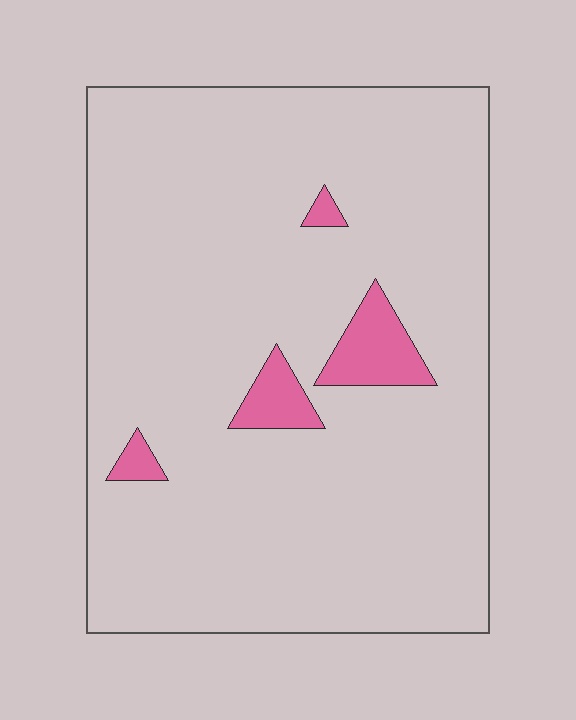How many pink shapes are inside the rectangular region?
4.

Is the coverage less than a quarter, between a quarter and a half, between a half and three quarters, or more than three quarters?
Less than a quarter.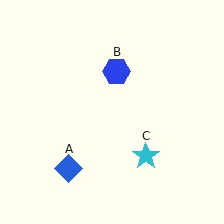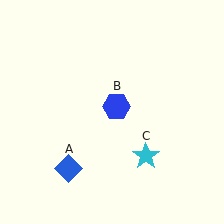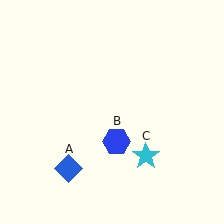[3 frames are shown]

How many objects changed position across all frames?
1 object changed position: blue hexagon (object B).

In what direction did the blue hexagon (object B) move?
The blue hexagon (object B) moved down.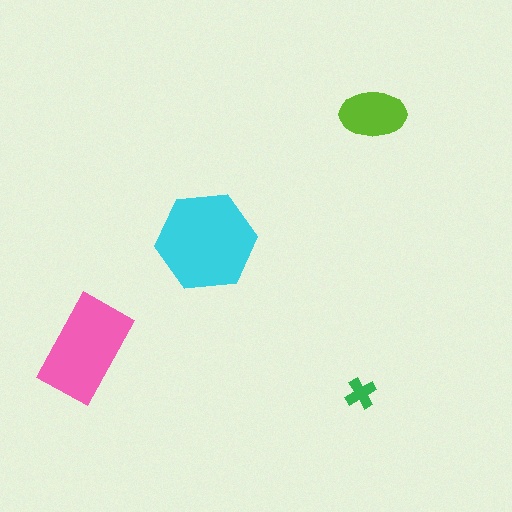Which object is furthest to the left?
The pink rectangle is leftmost.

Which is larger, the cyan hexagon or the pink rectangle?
The cyan hexagon.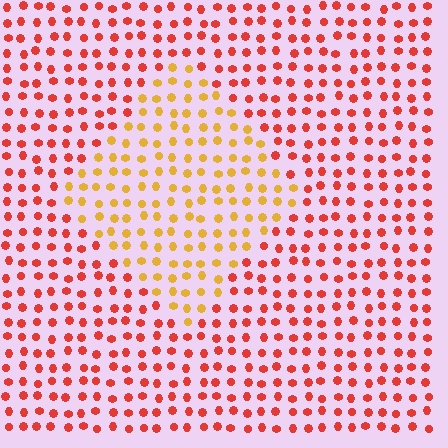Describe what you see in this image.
The image is filled with small red elements in a uniform arrangement. A diamond-shaped region is visible where the elements are tinted to a slightly different hue, forming a subtle color boundary.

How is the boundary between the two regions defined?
The boundary is defined purely by a slight shift in hue (about 41 degrees). Spacing, size, and orientation are identical on both sides.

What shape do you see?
I see a diamond.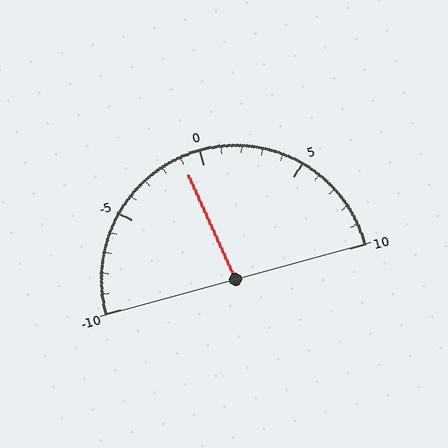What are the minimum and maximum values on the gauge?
The gauge ranges from -10 to 10.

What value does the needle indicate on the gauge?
The needle indicates approximately -1.